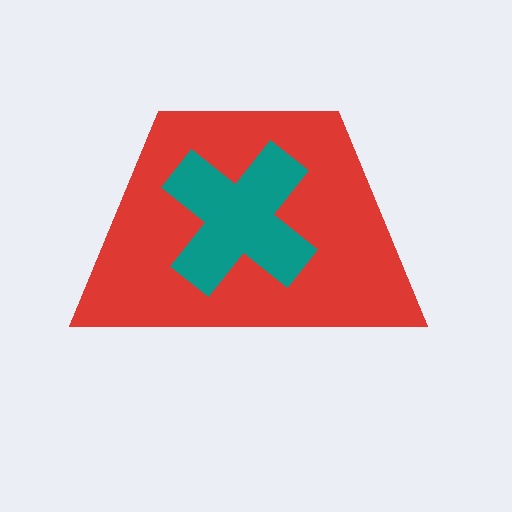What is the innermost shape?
The teal cross.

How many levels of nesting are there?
2.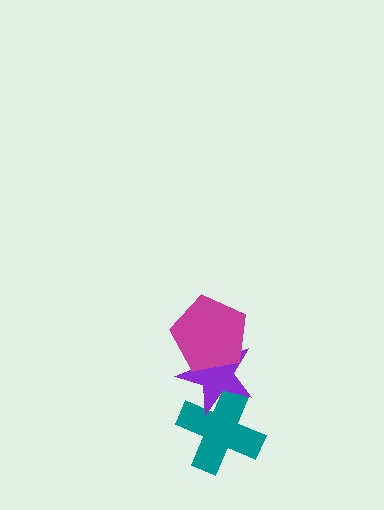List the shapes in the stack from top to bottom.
From top to bottom: the magenta pentagon, the purple star, the teal cross.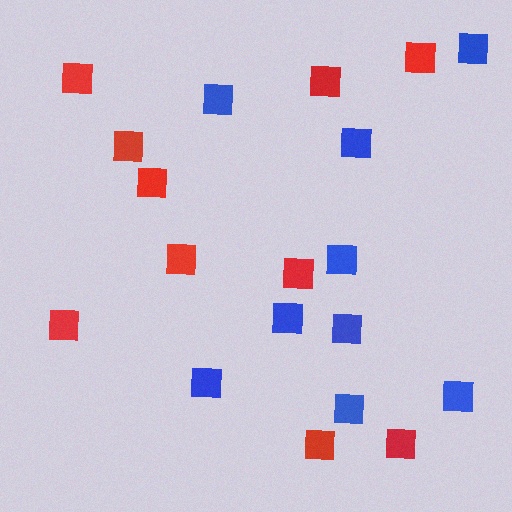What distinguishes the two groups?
There are 2 groups: one group of red squares (10) and one group of blue squares (9).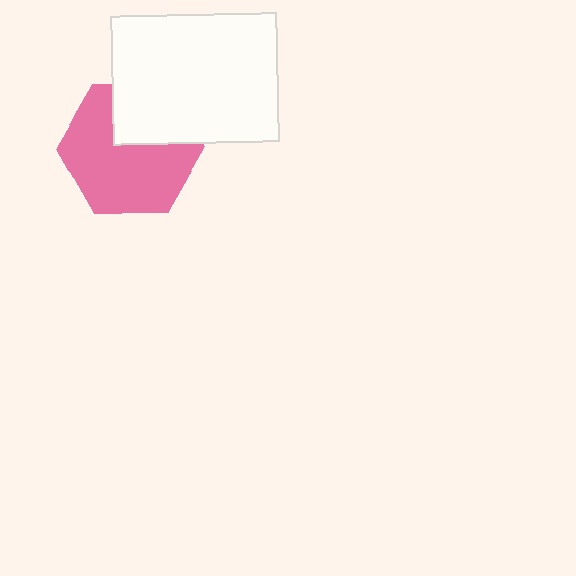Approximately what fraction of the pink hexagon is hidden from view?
Roughly 31% of the pink hexagon is hidden behind the white rectangle.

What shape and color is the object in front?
The object in front is a white rectangle.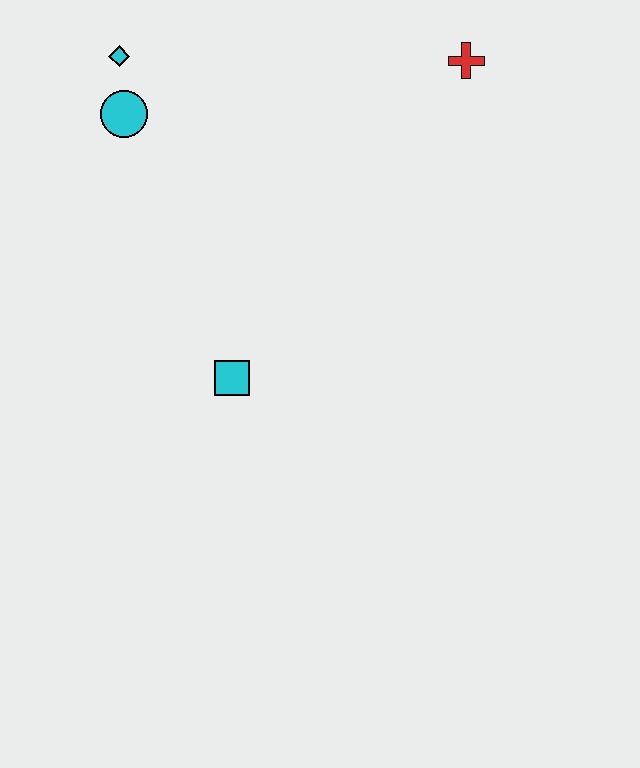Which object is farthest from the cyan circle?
The red cross is farthest from the cyan circle.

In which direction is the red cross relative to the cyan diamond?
The red cross is to the right of the cyan diamond.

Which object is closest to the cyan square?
The cyan circle is closest to the cyan square.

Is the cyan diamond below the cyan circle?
No